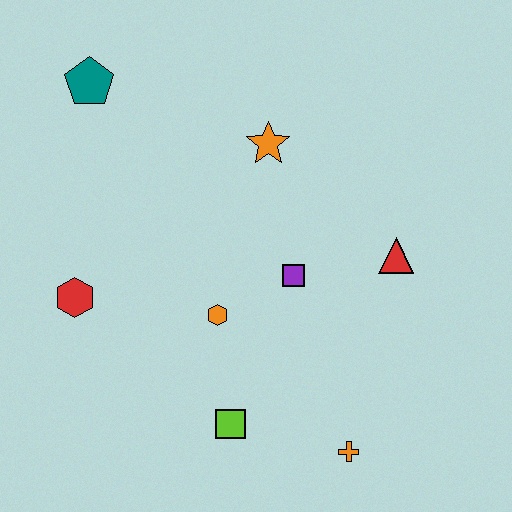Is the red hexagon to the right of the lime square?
No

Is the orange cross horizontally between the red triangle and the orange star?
Yes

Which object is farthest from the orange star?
The orange cross is farthest from the orange star.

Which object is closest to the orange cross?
The lime square is closest to the orange cross.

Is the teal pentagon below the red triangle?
No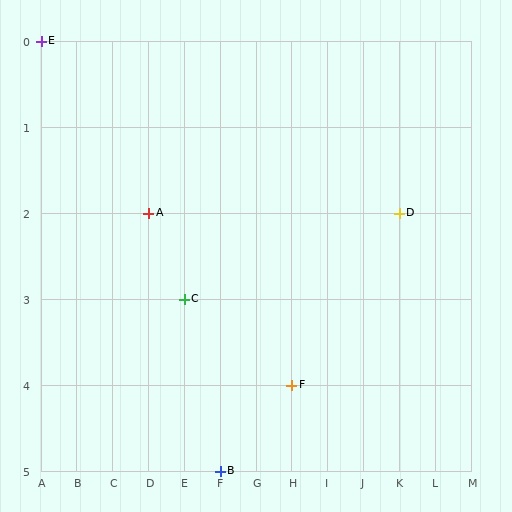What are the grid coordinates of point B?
Point B is at grid coordinates (F, 5).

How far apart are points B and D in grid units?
Points B and D are 5 columns and 3 rows apart (about 5.8 grid units diagonally).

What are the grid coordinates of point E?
Point E is at grid coordinates (A, 0).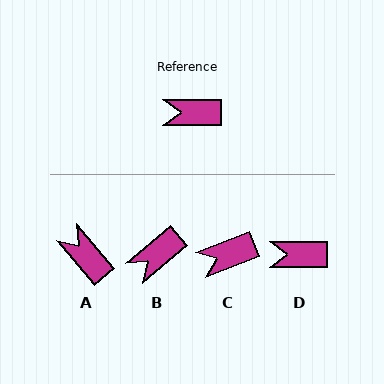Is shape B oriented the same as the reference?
No, it is off by about 40 degrees.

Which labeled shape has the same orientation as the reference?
D.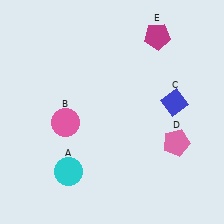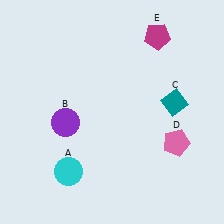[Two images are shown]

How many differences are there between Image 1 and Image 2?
There are 2 differences between the two images.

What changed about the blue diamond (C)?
In Image 1, C is blue. In Image 2, it changed to teal.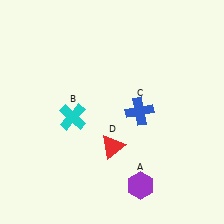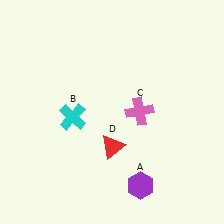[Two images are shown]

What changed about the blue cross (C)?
In Image 1, C is blue. In Image 2, it changed to pink.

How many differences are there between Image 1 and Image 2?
There is 1 difference between the two images.